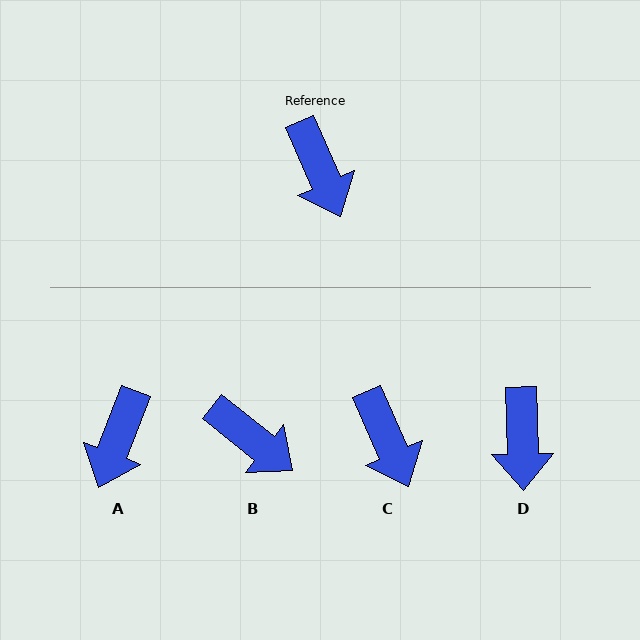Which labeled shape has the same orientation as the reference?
C.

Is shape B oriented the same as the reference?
No, it is off by about 28 degrees.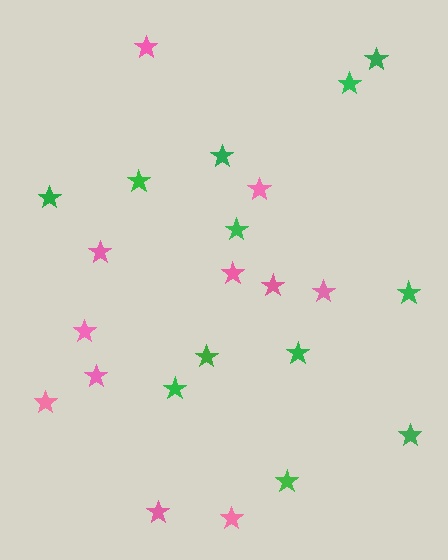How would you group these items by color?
There are 2 groups: one group of pink stars (11) and one group of green stars (12).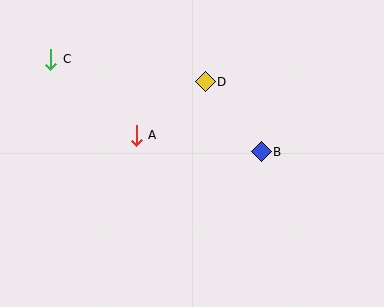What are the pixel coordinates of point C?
Point C is at (51, 59).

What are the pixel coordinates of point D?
Point D is at (205, 82).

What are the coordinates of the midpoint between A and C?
The midpoint between A and C is at (93, 97).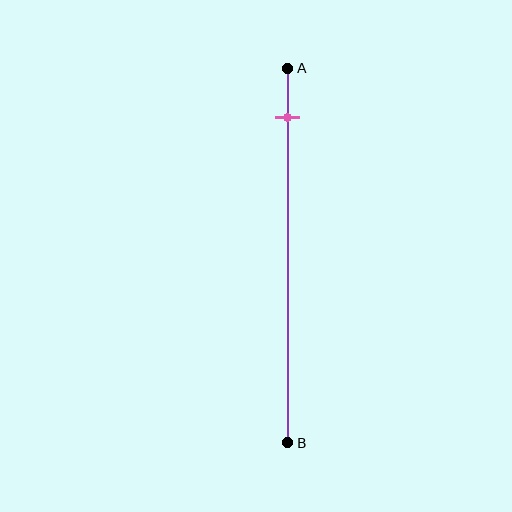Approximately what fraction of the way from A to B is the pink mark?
The pink mark is approximately 15% of the way from A to B.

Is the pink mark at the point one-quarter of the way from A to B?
No, the mark is at about 15% from A, not at the 25% one-quarter point.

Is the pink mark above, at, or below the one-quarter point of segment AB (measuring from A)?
The pink mark is above the one-quarter point of segment AB.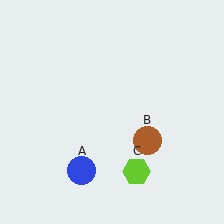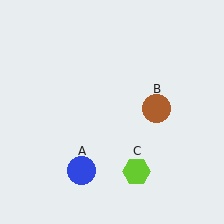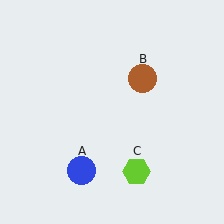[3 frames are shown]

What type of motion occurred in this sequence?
The brown circle (object B) rotated counterclockwise around the center of the scene.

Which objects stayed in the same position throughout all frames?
Blue circle (object A) and lime hexagon (object C) remained stationary.